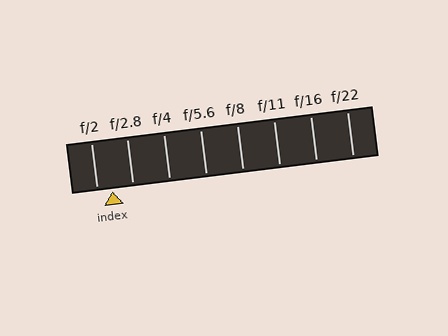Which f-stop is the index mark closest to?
The index mark is closest to f/2.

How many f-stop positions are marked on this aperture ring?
There are 8 f-stop positions marked.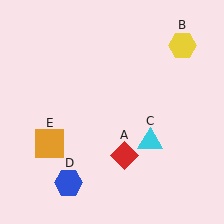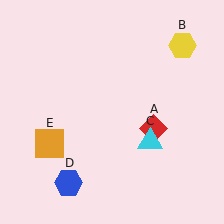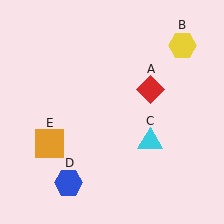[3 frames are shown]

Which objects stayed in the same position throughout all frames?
Yellow hexagon (object B) and cyan triangle (object C) and blue hexagon (object D) and orange square (object E) remained stationary.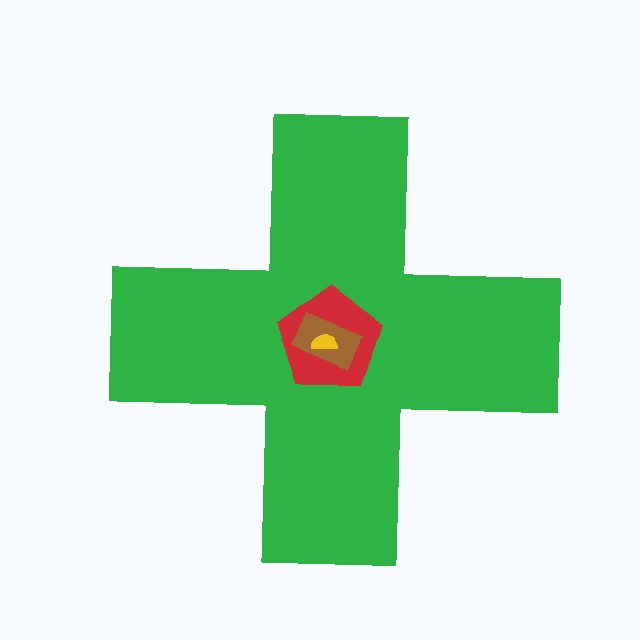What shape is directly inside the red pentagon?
The brown rectangle.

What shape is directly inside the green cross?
The red pentagon.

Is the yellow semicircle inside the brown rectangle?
Yes.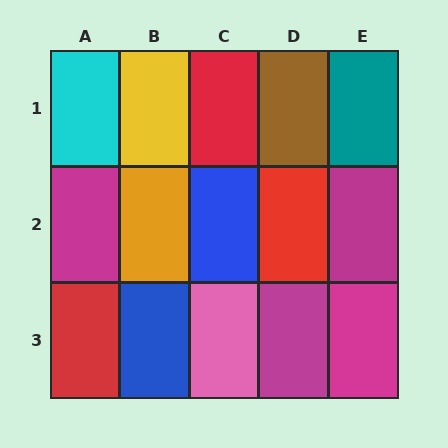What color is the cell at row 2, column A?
Magenta.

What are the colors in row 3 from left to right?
Red, blue, pink, magenta, magenta.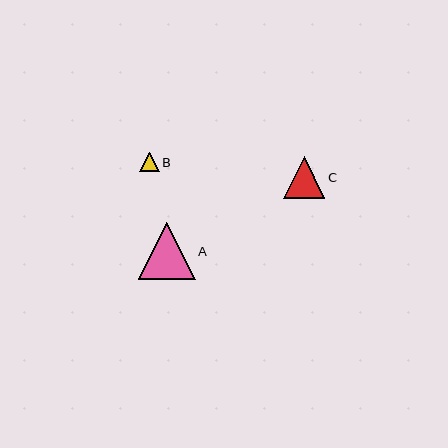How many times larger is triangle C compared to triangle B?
Triangle C is approximately 2.2 times the size of triangle B.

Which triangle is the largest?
Triangle A is the largest with a size of approximately 57 pixels.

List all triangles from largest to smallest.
From largest to smallest: A, C, B.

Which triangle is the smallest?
Triangle B is the smallest with a size of approximately 19 pixels.